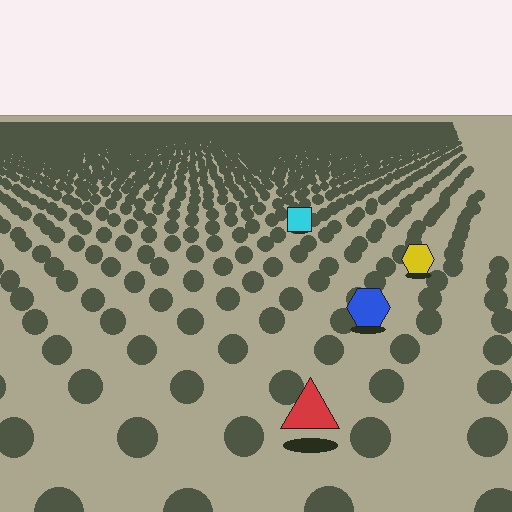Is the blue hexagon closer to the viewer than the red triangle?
No. The red triangle is closer — you can tell from the texture gradient: the ground texture is coarser near it.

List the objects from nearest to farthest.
From nearest to farthest: the red triangle, the blue hexagon, the yellow hexagon, the cyan square.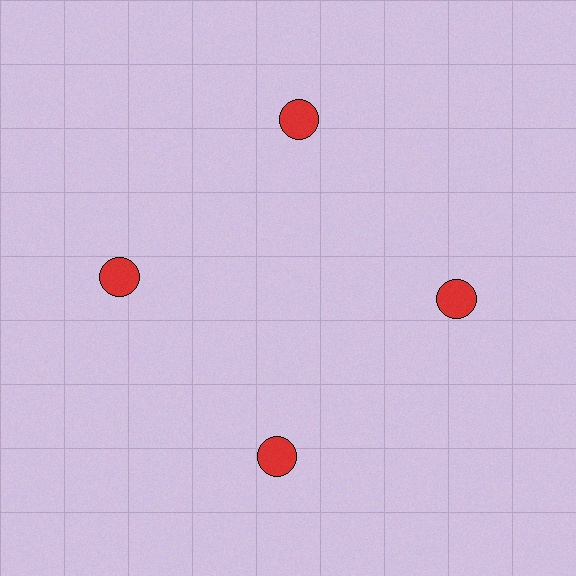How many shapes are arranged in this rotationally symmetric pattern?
There are 4 shapes, arranged in 4 groups of 1.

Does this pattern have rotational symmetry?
Yes, this pattern has 4-fold rotational symmetry. It looks the same after rotating 90 degrees around the center.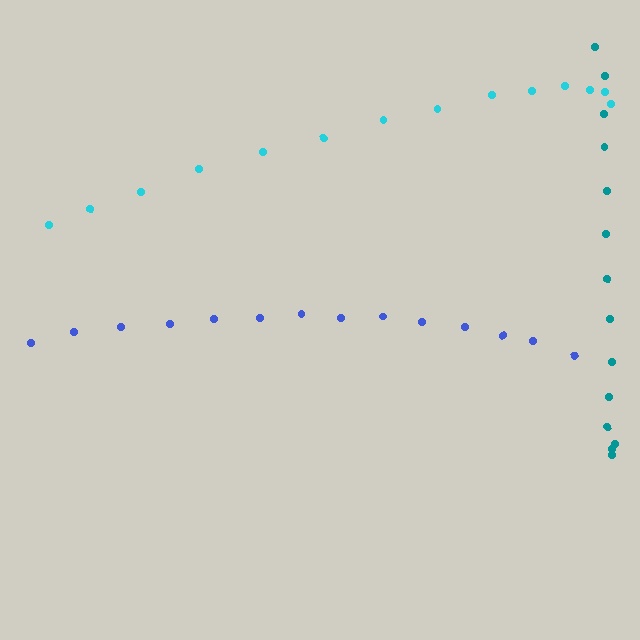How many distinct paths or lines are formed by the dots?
There are 3 distinct paths.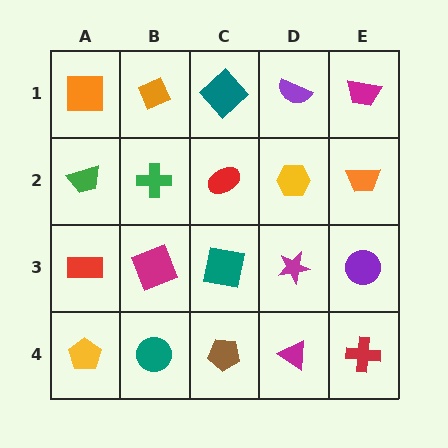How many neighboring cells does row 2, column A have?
3.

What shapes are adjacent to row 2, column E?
A magenta trapezoid (row 1, column E), a purple circle (row 3, column E), a yellow hexagon (row 2, column D).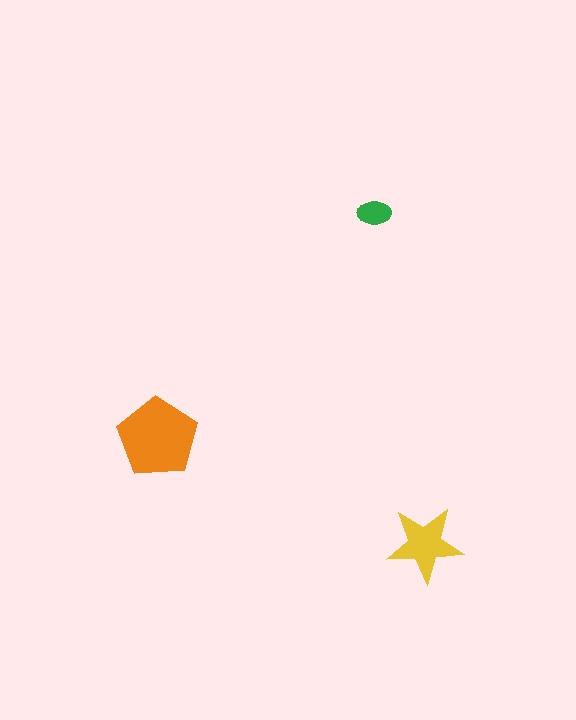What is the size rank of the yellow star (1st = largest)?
2nd.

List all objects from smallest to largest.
The green ellipse, the yellow star, the orange pentagon.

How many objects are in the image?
There are 3 objects in the image.